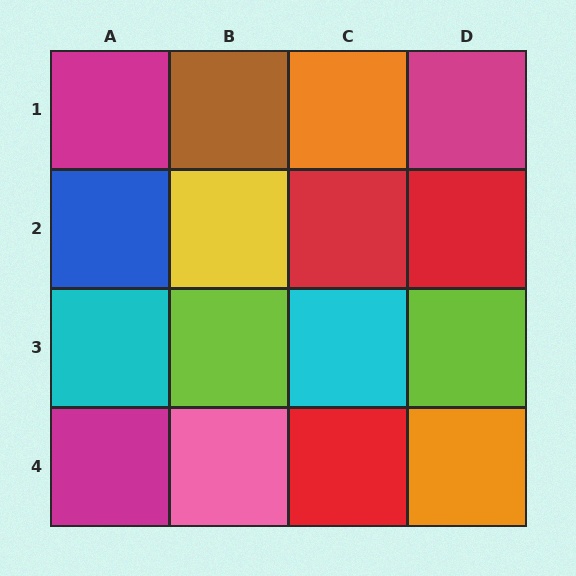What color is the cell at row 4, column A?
Magenta.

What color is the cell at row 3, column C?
Cyan.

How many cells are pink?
1 cell is pink.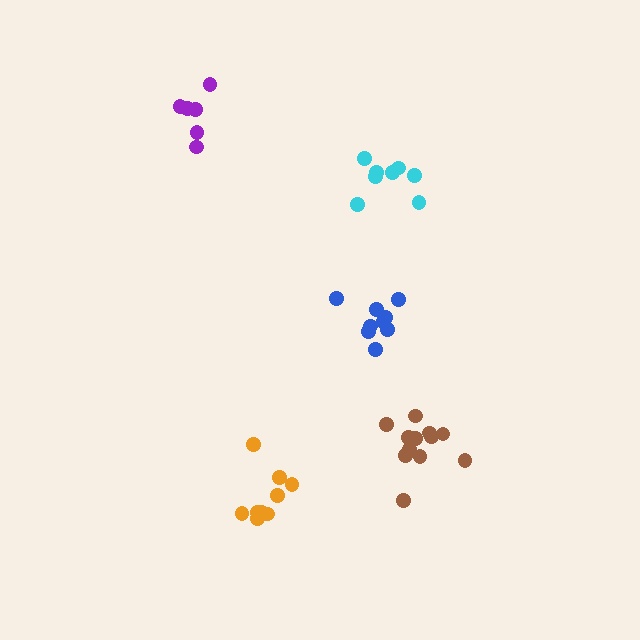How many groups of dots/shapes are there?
There are 5 groups.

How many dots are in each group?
Group 1: 8 dots, Group 2: 9 dots, Group 3: 9 dots, Group 4: 12 dots, Group 5: 6 dots (44 total).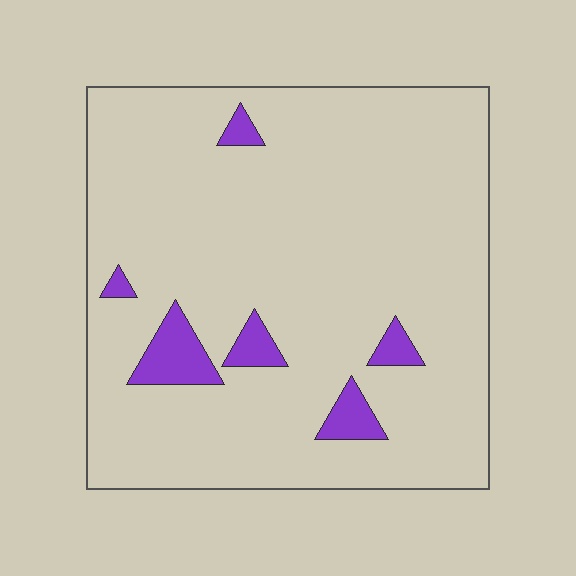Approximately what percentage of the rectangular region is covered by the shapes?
Approximately 5%.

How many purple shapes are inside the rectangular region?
6.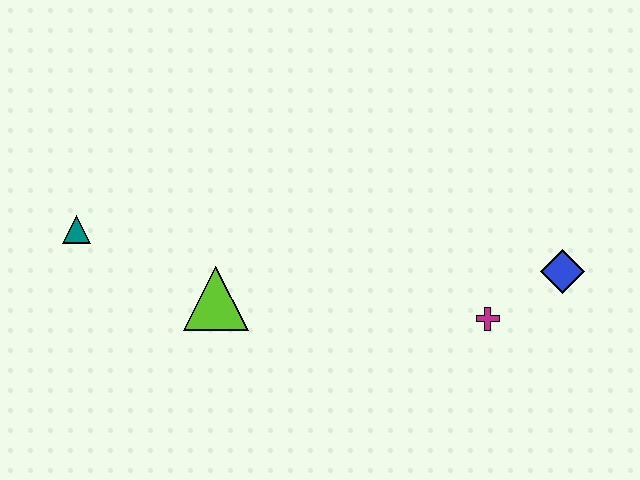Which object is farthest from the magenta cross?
The teal triangle is farthest from the magenta cross.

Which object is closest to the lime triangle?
The teal triangle is closest to the lime triangle.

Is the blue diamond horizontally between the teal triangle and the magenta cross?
No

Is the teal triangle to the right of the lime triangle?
No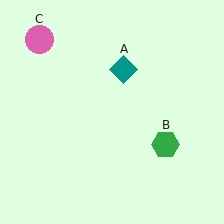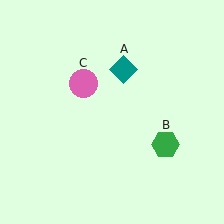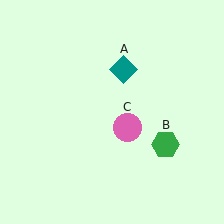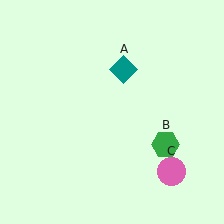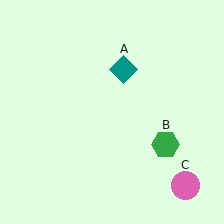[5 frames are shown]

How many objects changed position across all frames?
1 object changed position: pink circle (object C).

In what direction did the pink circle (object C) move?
The pink circle (object C) moved down and to the right.